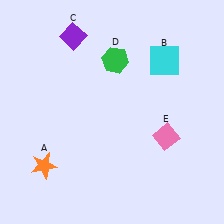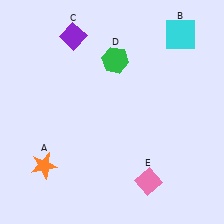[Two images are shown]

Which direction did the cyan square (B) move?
The cyan square (B) moved up.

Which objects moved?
The objects that moved are: the cyan square (B), the pink diamond (E).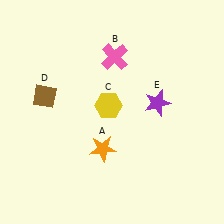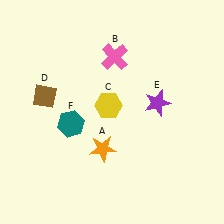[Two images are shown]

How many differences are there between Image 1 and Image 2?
There is 1 difference between the two images.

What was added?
A teal hexagon (F) was added in Image 2.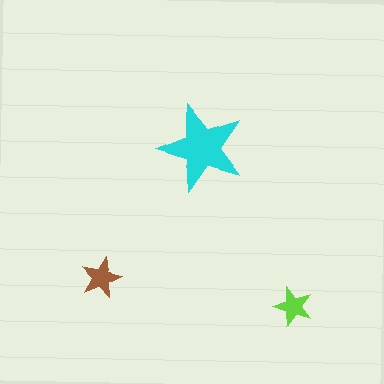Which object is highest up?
The cyan star is topmost.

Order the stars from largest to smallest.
the cyan one, the brown one, the lime one.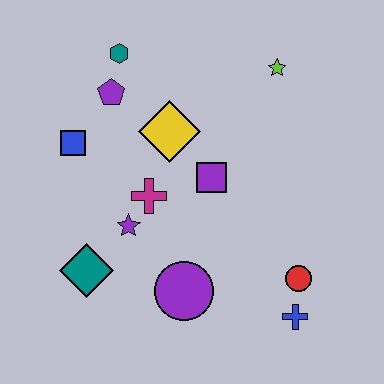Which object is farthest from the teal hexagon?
The blue cross is farthest from the teal hexagon.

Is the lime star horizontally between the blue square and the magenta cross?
No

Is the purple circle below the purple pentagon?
Yes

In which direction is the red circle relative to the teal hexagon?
The red circle is below the teal hexagon.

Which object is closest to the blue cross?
The red circle is closest to the blue cross.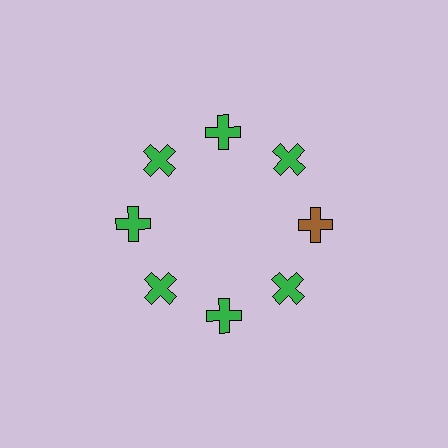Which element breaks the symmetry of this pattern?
The brown cross at roughly the 3 o'clock position breaks the symmetry. All other shapes are green crosses.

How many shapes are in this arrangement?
There are 8 shapes arranged in a ring pattern.